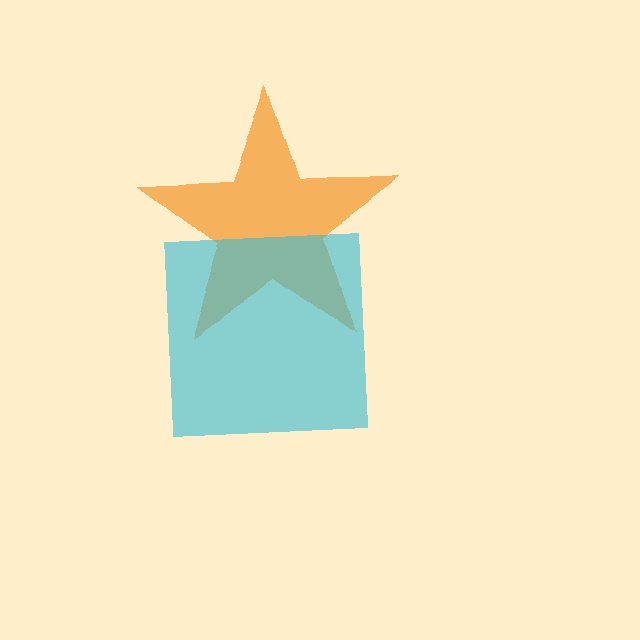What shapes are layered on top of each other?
The layered shapes are: an orange star, a cyan square.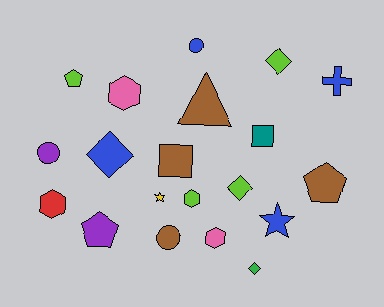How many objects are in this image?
There are 20 objects.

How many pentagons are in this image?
There are 3 pentagons.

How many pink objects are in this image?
There are 2 pink objects.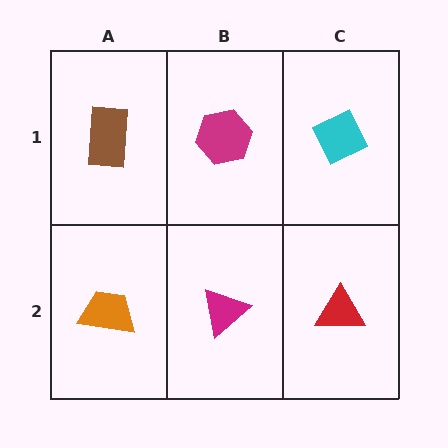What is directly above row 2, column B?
A magenta hexagon.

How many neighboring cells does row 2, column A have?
2.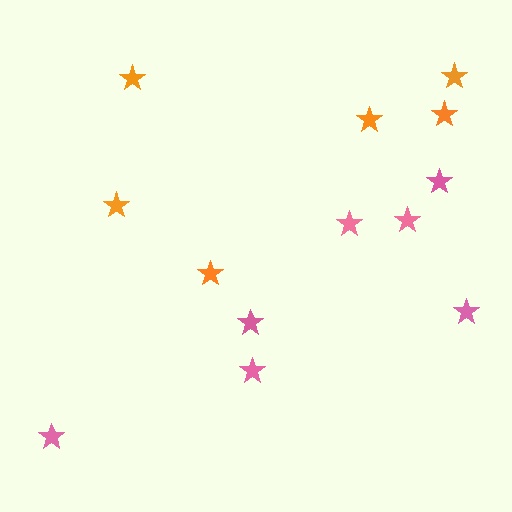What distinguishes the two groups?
There are 2 groups: one group of pink stars (7) and one group of orange stars (6).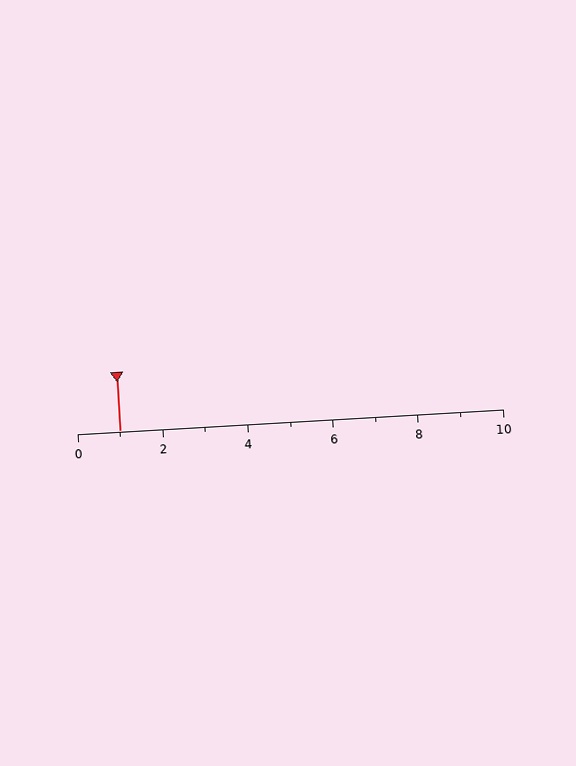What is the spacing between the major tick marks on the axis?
The major ticks are spaced 2 apart.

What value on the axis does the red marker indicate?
The marker indicates approximately 1.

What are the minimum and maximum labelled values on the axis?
The axis runs from 0 to 10.